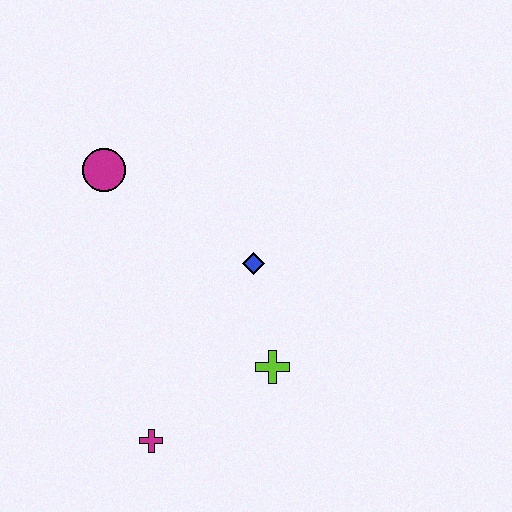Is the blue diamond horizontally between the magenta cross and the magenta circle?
No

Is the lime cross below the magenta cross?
No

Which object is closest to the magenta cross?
The lime cross is closest to the magenta cross.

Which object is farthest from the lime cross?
The magenta circle is farthest from the lime cross.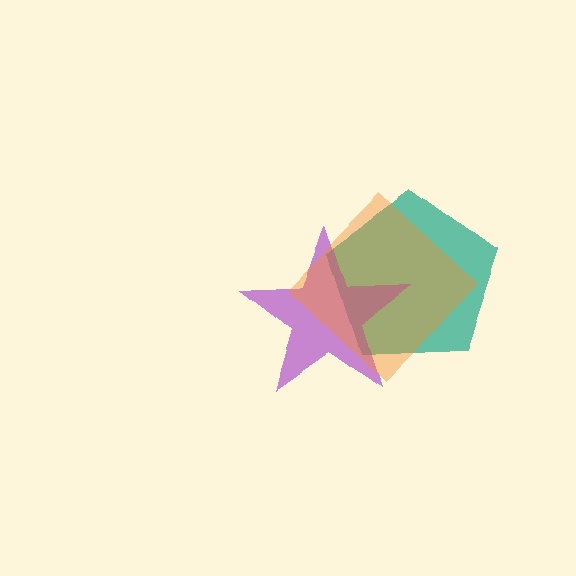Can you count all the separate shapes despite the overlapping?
Yes, there are 3 separate shapes.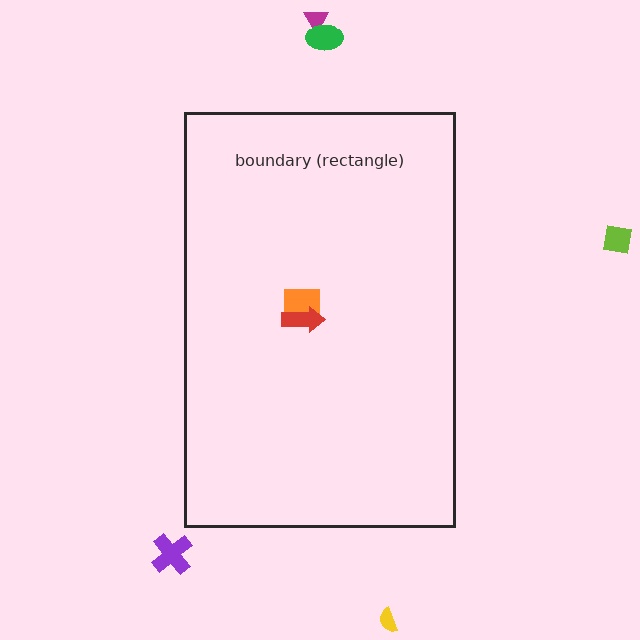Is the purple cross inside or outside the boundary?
Outside.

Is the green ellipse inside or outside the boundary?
Outside.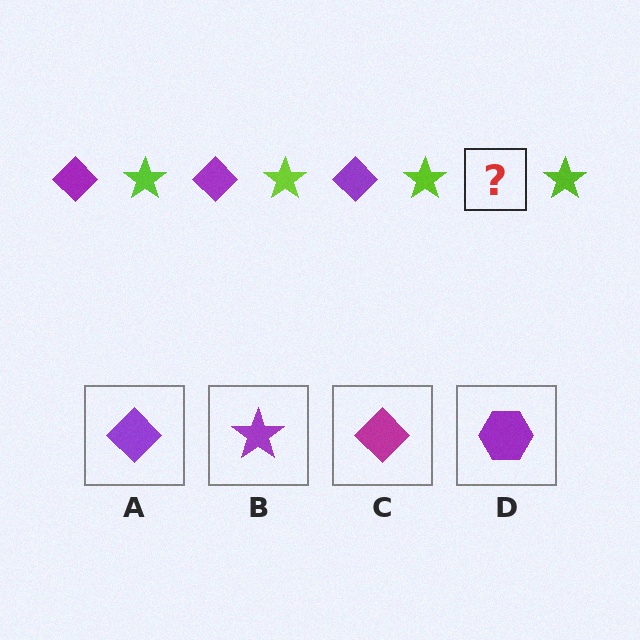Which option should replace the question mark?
Option A.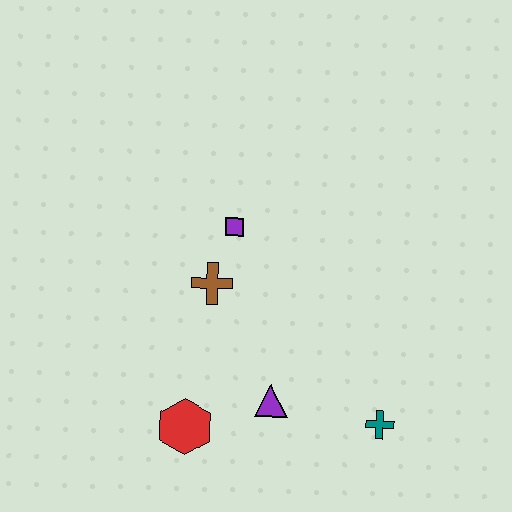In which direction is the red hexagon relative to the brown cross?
The red hexagon is below the brown cross.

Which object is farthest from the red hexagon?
The purple square is farthest from the red hexagon.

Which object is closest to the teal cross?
The purple triangle is closest to the teal cross.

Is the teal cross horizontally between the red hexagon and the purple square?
No